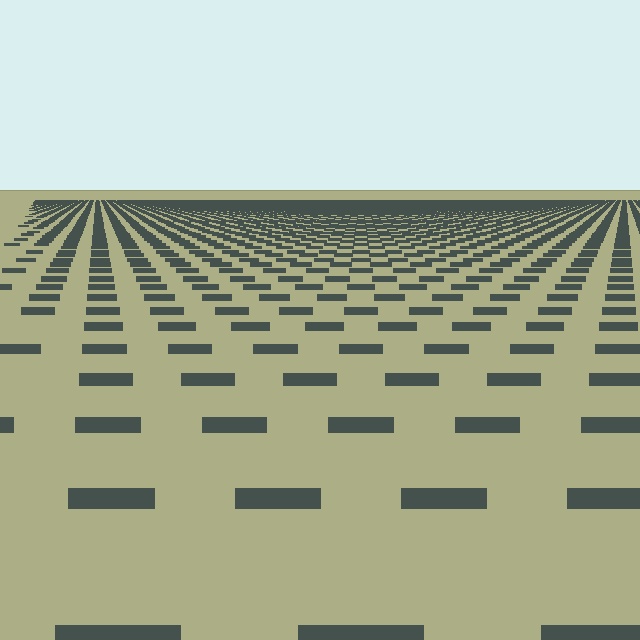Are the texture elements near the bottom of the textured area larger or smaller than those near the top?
Larger. Near the bottom, elements are closer to the viewer and appear at a bigger on-screen size.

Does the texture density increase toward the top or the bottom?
Density increases toward the top.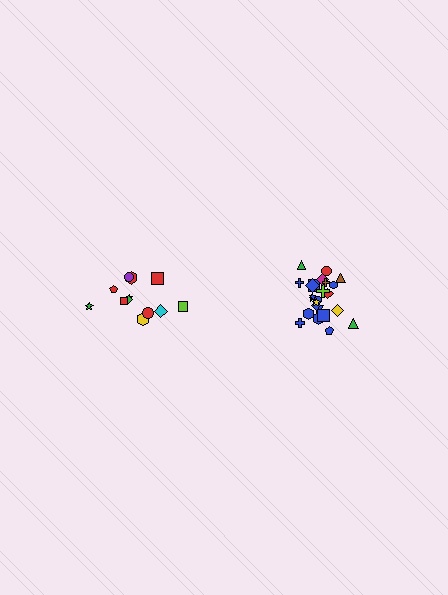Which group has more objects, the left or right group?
The right group.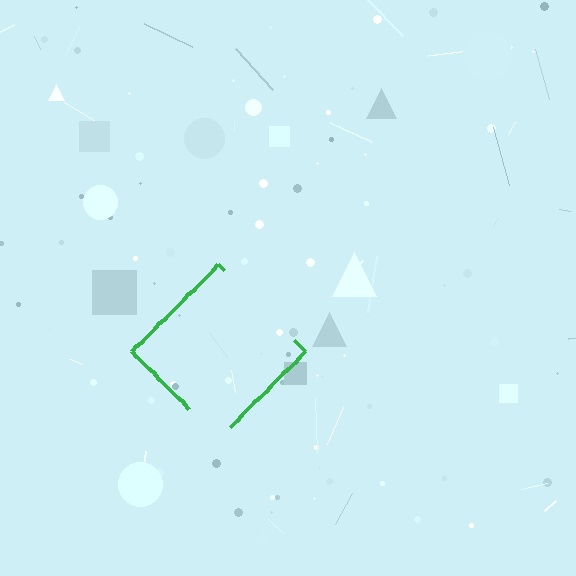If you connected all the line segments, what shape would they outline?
They would outline a diamond.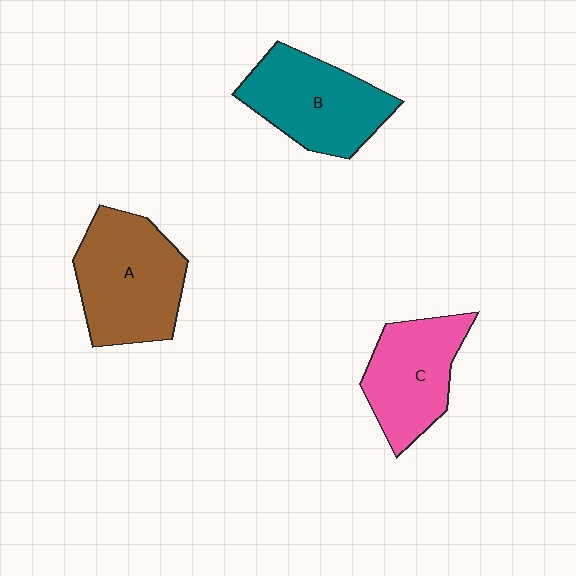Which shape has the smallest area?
Shape C (pink).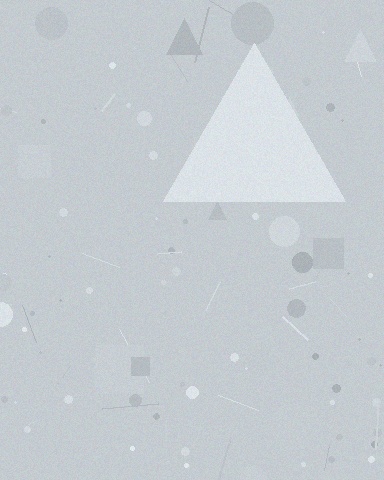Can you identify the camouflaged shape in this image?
The camouflaged shape is a triangle.